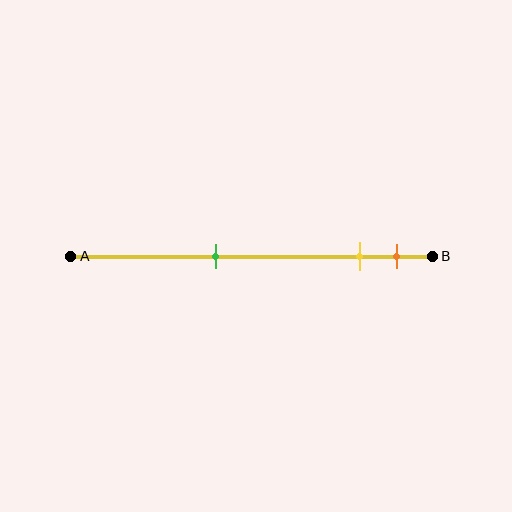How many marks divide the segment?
There are 3 marks dividing the segment.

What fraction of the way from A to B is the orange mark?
The orange mark is approximately 90% (0.9) of the way from A to B.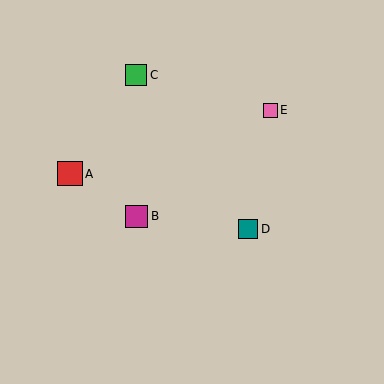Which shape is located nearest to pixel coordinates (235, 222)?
The teal square (labeled D) at (248, 229) is nearest to that location.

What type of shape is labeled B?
Shape B is a magenta square.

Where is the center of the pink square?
The center of the pink square is at (271, 110).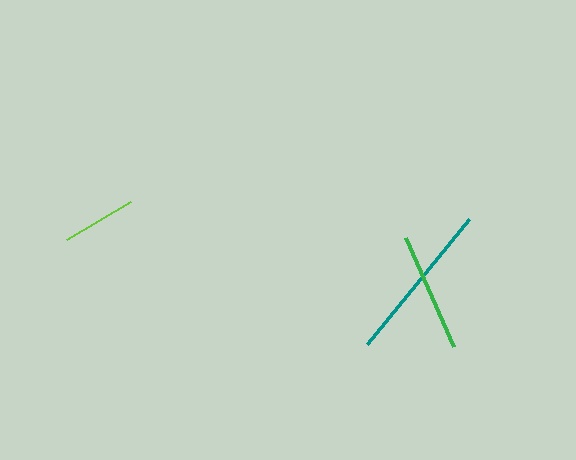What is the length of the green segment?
The green segment is approximately 119 pixels long.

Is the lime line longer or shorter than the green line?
The green line is longer than the lime line.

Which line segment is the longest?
The teal line is the longest at approximately 161 pixels.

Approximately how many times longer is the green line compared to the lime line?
The green line is approximately 1.6 times the length of the lime line.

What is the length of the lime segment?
The lime segment is approximately 74 pixels long.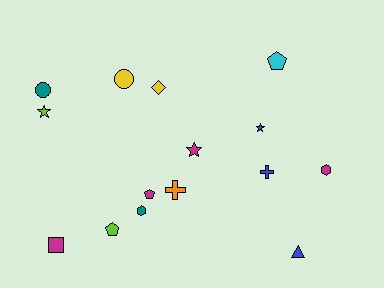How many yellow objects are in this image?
There are 2 yellow objects.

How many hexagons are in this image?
There are 2 hexagons.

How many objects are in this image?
There are 15 objects.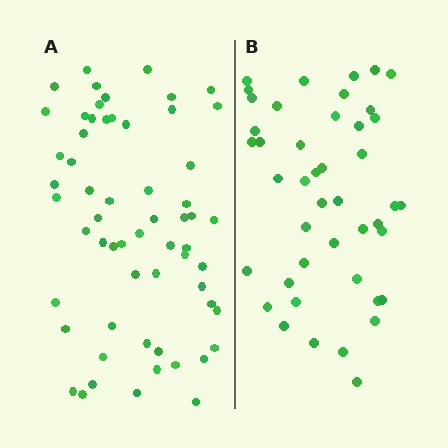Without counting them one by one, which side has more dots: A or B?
Region A (the left region) has more dots.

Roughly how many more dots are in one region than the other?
Region A has approximately 15 more dots than region B.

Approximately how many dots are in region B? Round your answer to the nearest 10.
About 40 dots. (The exact count is 44, which rounds to 40.)